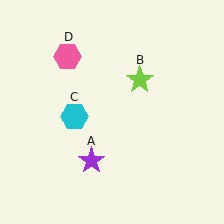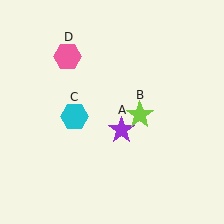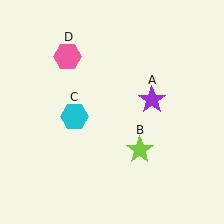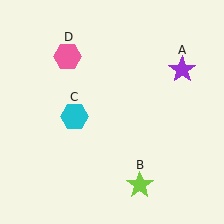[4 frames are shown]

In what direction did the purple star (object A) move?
The purple star (object A) moved up and to the right.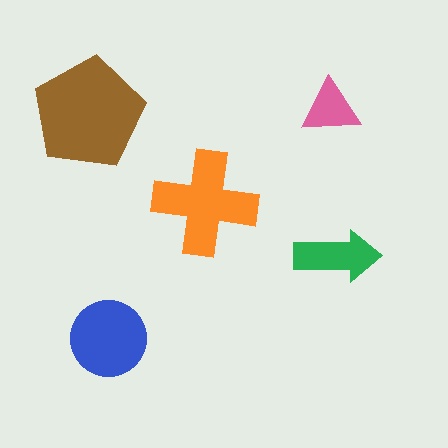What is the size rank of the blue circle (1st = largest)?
3rd.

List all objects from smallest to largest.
The pink triangle, the green arrow, the blue circle, the orange cross, the brown pentagon.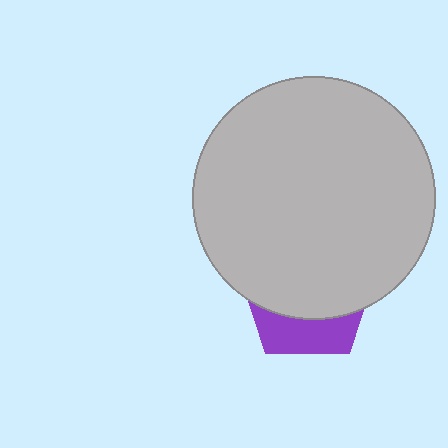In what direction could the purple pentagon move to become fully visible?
The purple pentagon could move down. That would shift it out from behind the light gray circle entirely.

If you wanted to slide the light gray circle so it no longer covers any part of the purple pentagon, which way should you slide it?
Slide it up — that is the most direct way to separate the two shapes.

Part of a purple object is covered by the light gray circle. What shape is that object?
It is a pentagon.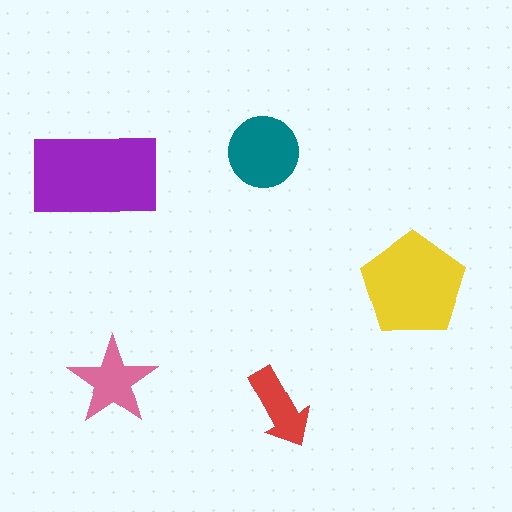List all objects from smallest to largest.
The red arrow, the pink star, the teal circle, the yellow pentagon, the purple rectangle.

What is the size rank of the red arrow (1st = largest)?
5th.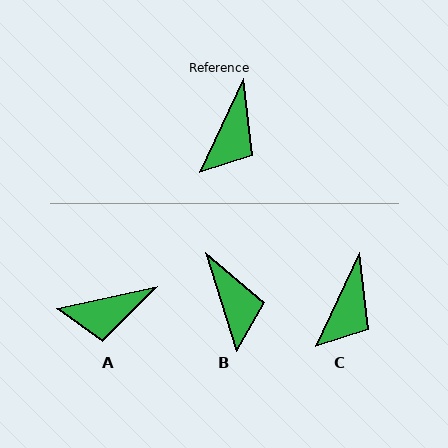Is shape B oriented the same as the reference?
No, it is off by about 43 degrees.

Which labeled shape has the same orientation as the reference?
C.